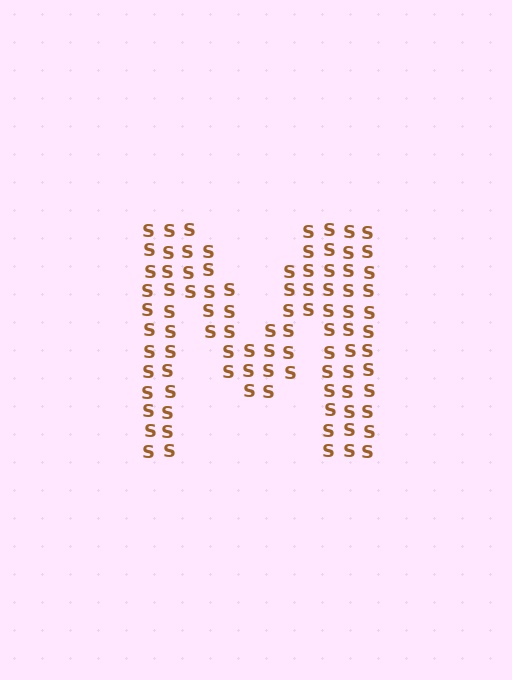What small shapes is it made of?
It is made of small letter S's.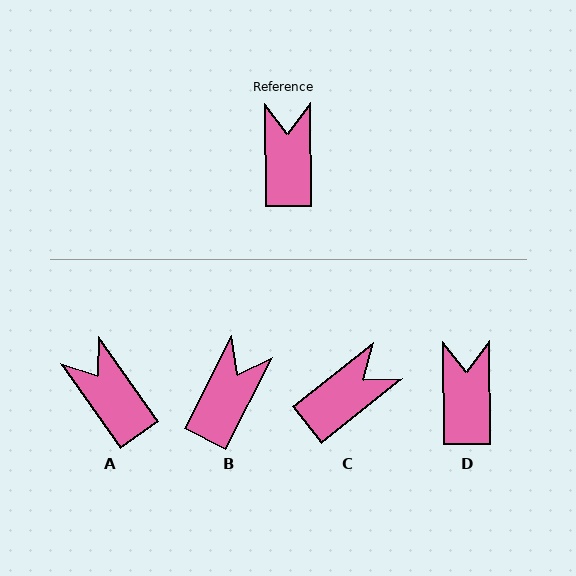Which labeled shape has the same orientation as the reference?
D.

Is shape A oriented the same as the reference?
No, it is off by about 34 degrees.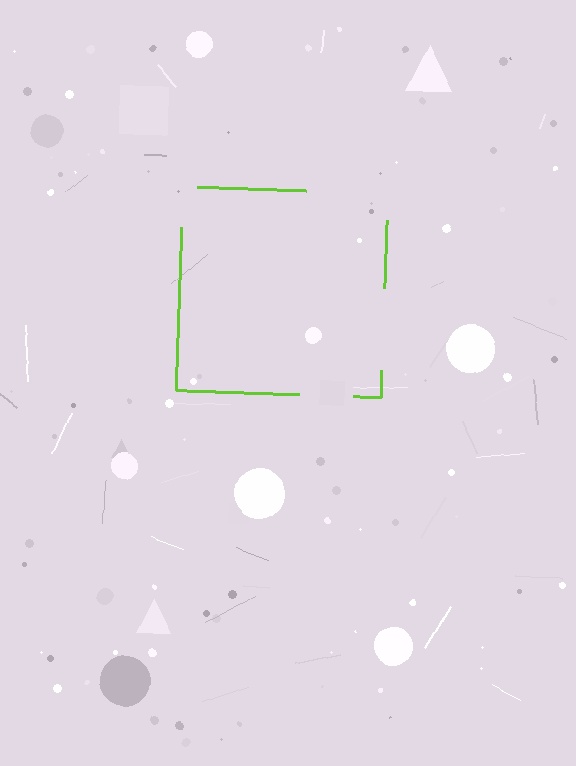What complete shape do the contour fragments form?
The contour fragments form a square.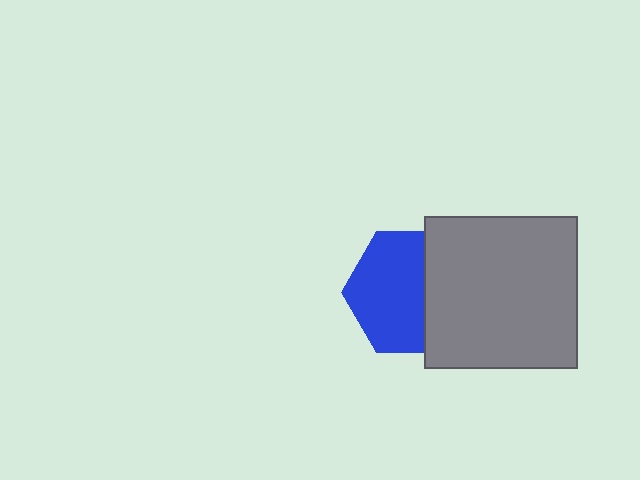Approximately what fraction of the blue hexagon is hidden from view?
Roughly 39% of the blue hexagon is hidden behind the gray square.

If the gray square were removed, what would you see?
You would see the complete blue hexagon.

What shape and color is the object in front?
The object in front is a gray square.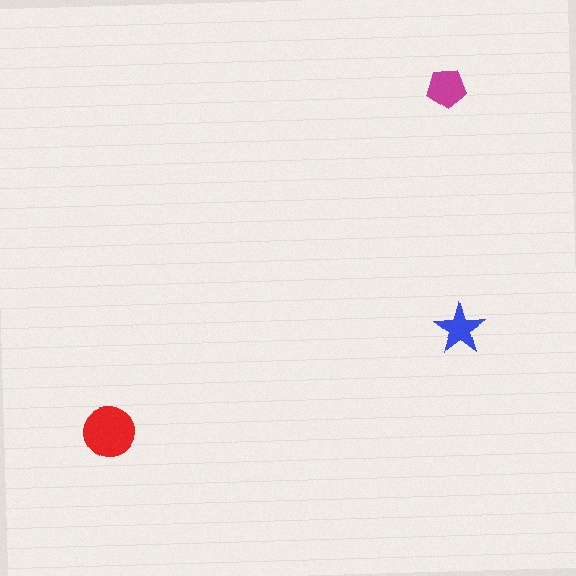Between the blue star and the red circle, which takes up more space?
The red circle.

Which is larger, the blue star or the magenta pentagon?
The magenta pentagon.